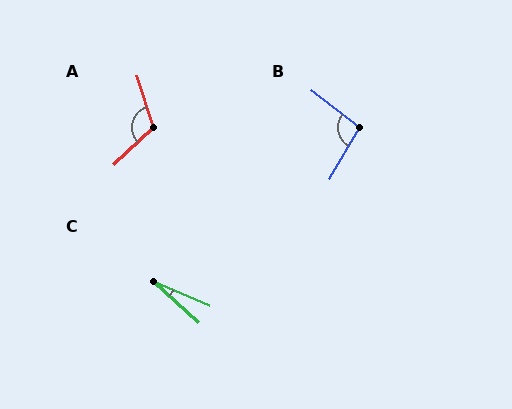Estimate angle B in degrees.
Approximately 97 degrees.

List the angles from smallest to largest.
C (20°), B (97°), A (115°).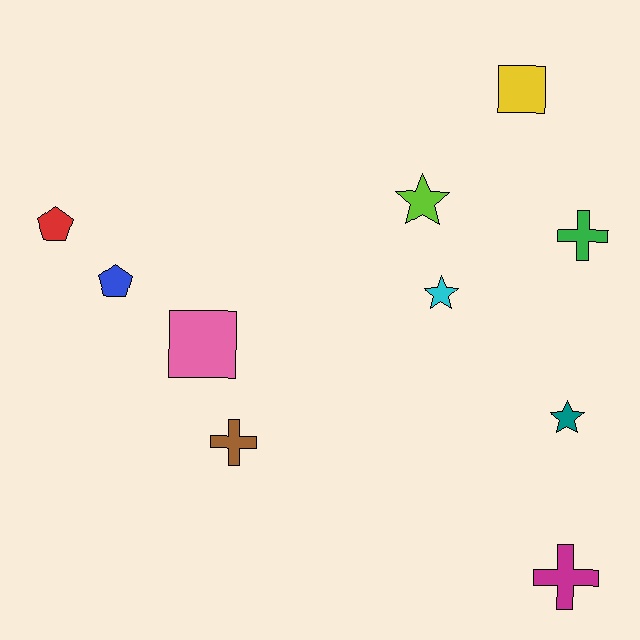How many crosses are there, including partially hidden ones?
There are 3 crosses.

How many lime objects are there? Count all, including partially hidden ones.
There is 1 lime object.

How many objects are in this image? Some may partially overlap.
There are 10 objects.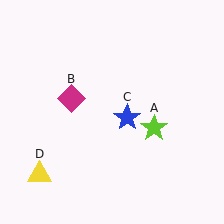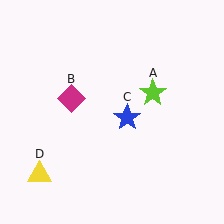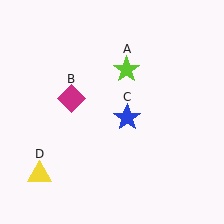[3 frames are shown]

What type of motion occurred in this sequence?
The lime star (object A) rotated counterclockwise around the center of the scene.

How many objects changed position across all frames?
1 object changed position: lime star (object A).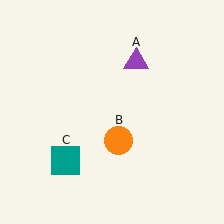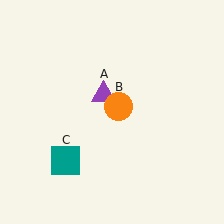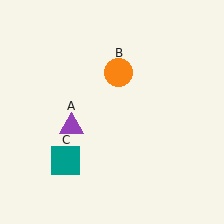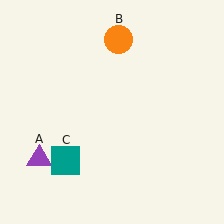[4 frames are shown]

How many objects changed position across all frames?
2 objects changed position: purple triangle (object A), orange circle (object B).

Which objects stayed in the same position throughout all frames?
Teal square (object C) remained stationary.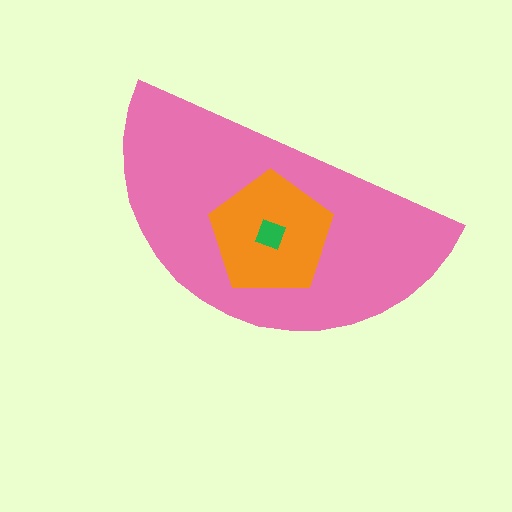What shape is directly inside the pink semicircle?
The orange pentagon.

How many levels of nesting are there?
3.